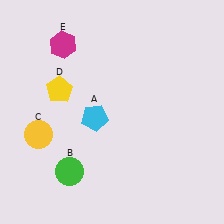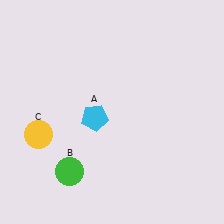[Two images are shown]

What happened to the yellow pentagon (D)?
The yellow pentagon (D) was removed in Image 2. It was in the top-left area of Image 1.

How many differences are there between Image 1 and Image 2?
There are 2 differences between the two images.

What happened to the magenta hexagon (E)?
The magenta hexagon (E) was removed in Image 2. It was in the top-left area of Image 1.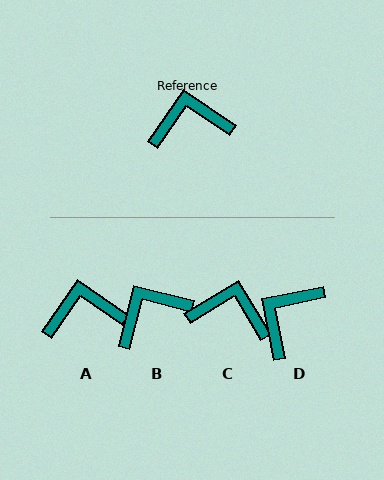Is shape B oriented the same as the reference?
No, it is off by about 21 degrees.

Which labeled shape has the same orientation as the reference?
A.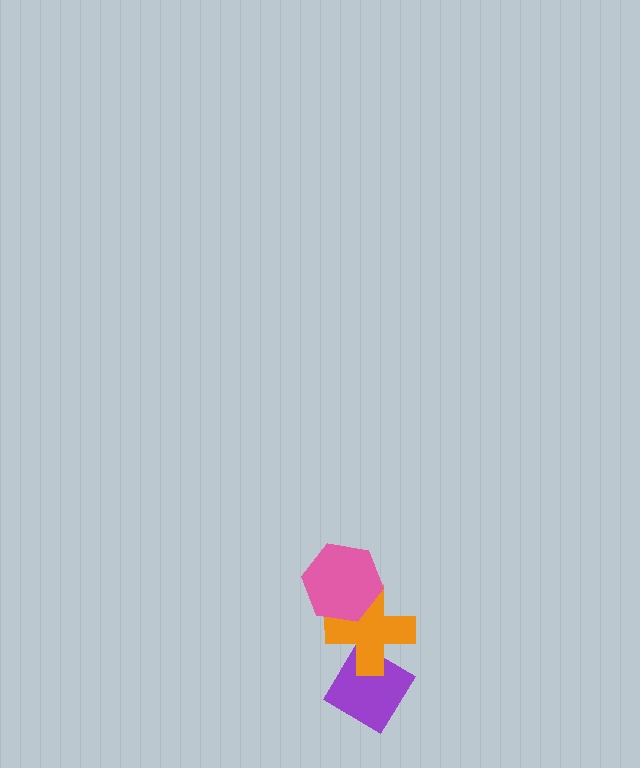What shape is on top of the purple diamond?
The orange cross is on top of the purple diamond.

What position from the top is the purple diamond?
The purple diamond is 3rd from the top.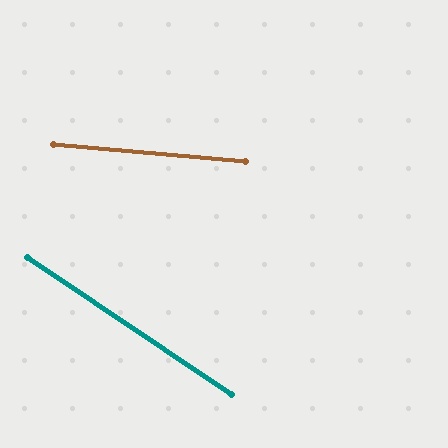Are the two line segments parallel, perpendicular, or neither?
Neither parallel nor perpendicular — they differ by about 29°.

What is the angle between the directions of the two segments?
Approximately 29 degrees.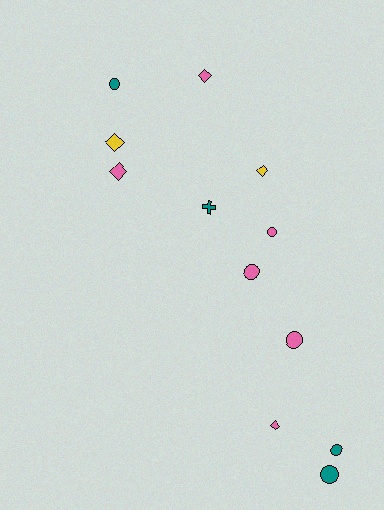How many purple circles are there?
There are no purple circles.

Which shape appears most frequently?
Circle, with 6 objects.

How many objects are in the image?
There are 12 objects.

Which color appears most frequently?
Pink, with 6 objects.